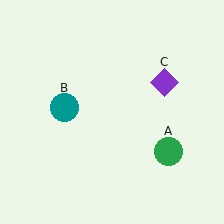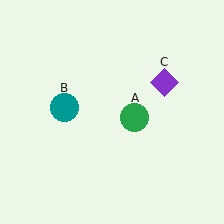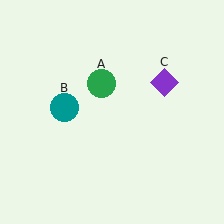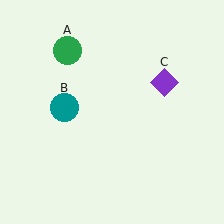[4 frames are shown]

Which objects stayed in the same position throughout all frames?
Teal circle (object B) and purple diamond (object C) remained stationary.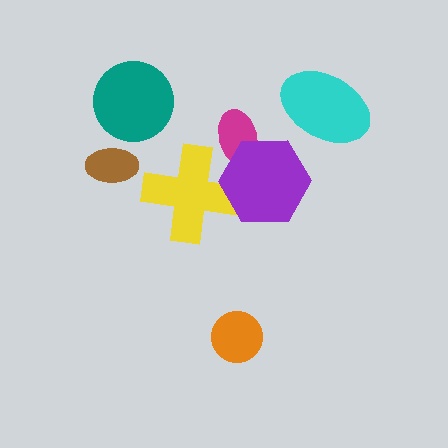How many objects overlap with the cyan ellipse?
0 objects overlap with the cyan ellipse.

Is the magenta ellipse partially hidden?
Yes, it is partially covered by another shape.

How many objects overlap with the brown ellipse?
0 objects overlap with the brown ellipse.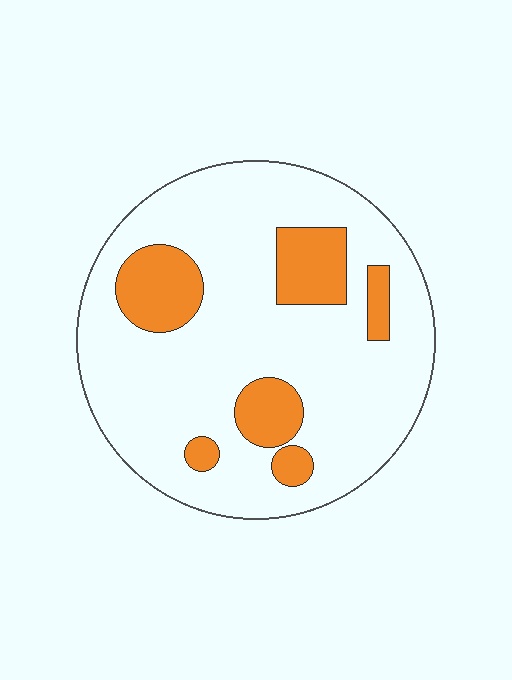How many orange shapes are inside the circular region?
6.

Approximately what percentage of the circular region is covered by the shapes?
Approximately 20%.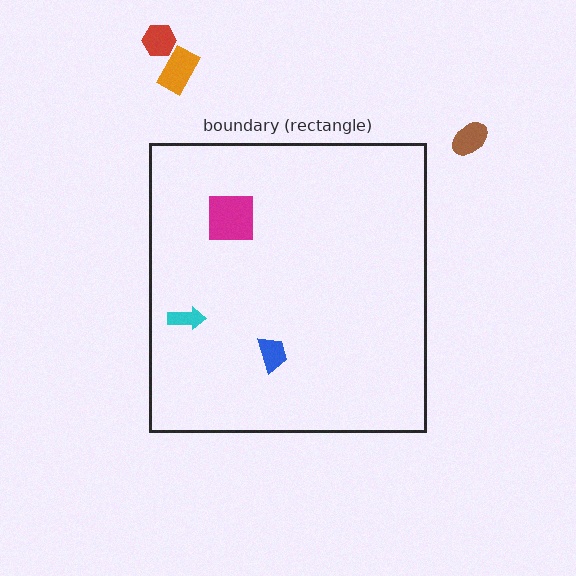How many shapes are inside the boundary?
3 inside, 3 outside.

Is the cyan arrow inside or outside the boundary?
Inside.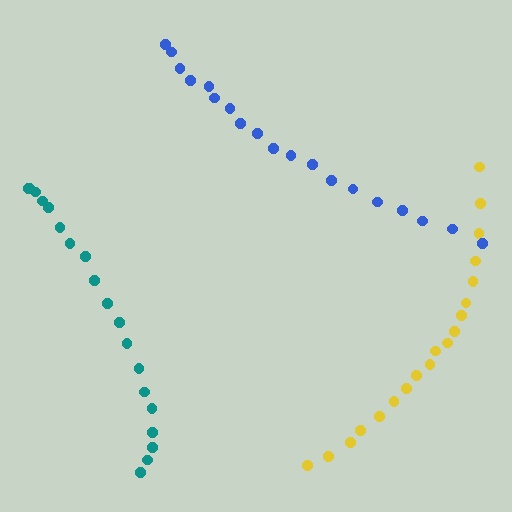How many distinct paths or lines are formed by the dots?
There are 3 distinct paths.